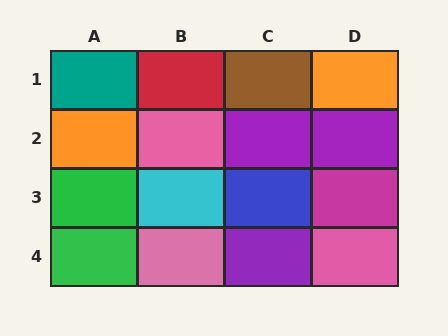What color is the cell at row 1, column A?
Teal.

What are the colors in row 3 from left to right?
Green, cyan, blue, magenta.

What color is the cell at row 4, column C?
Purple.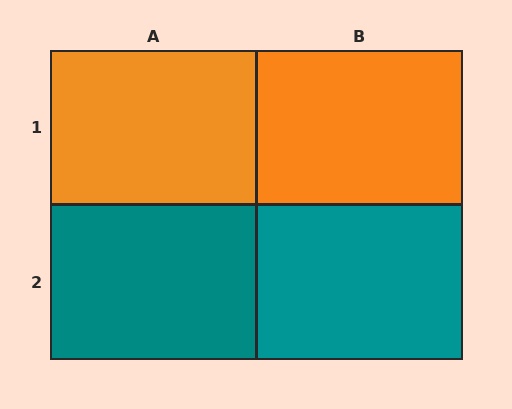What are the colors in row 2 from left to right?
Teal, teal.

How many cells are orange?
2 cells are orange.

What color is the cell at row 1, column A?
Orange.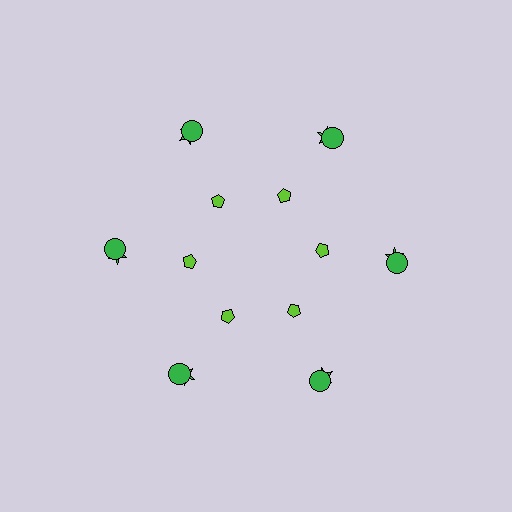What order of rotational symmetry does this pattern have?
This pattern has 6-fold rotational symmetry.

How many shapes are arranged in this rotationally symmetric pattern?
There are 18 shapes, arranged in 6 groups of 3.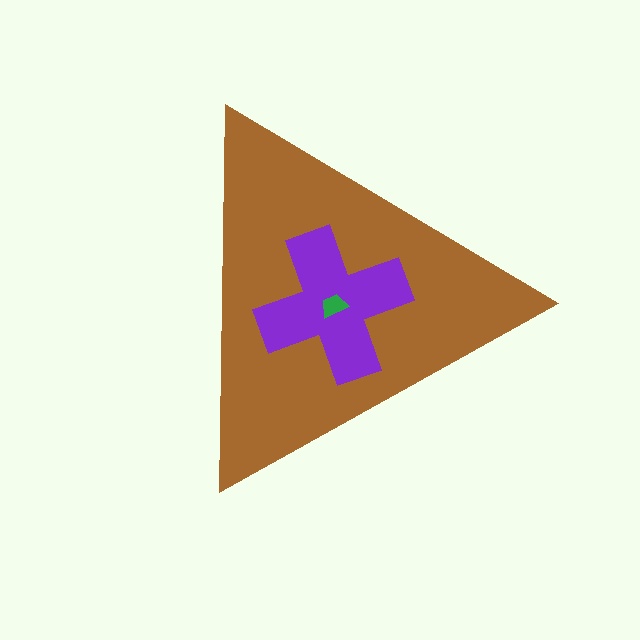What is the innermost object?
The green trapezoid.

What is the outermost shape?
The brown triangle.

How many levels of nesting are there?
3.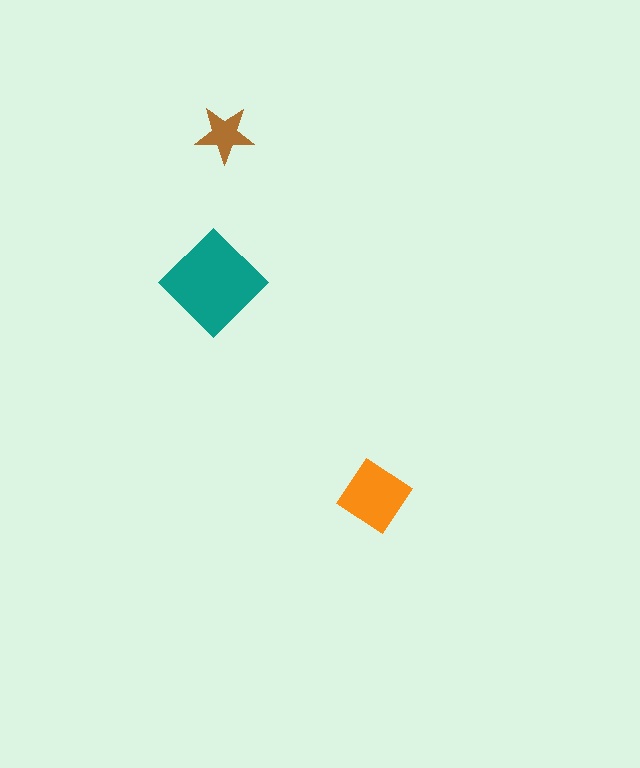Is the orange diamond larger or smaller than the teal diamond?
Smaller.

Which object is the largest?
The teal diamond.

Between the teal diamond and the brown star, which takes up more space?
The teal diamond.